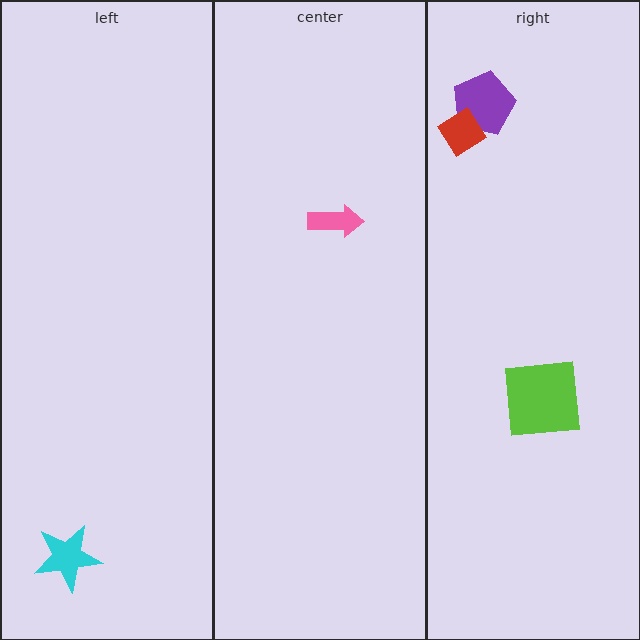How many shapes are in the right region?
3.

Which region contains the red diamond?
The right region.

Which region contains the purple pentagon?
The right region.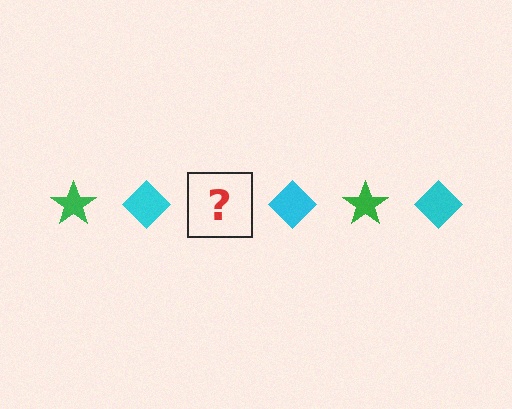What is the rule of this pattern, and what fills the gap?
The rule is that the pattern alternates between green star and cyan diamond. The gap should be filled with a green star.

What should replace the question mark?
The question mark should be replaced with a green star.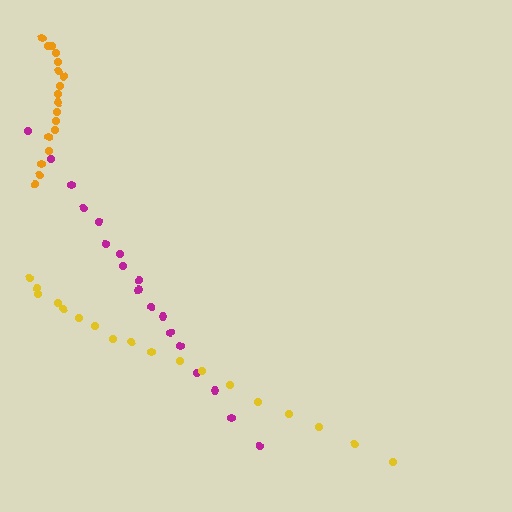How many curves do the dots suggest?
There are 3 distinct paths.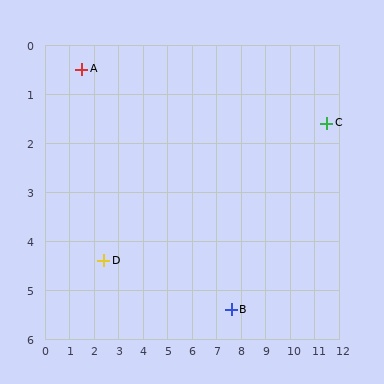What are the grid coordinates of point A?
Point A is at approximately (1.5, 0.5).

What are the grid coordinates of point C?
Point C is at approximately (11.5, 1.6).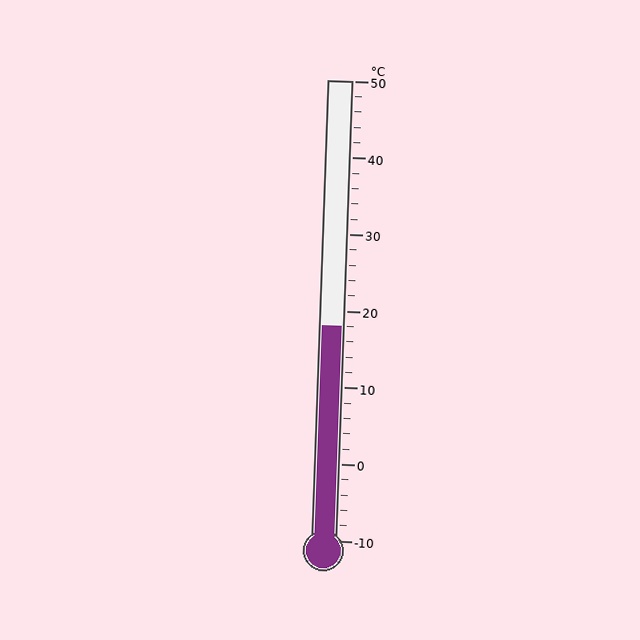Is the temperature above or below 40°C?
The temperature is below 40°C.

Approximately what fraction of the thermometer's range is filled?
The thermometer is filled to approximately 45% of its range.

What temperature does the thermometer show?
The thermometer shows approximately 18°C.